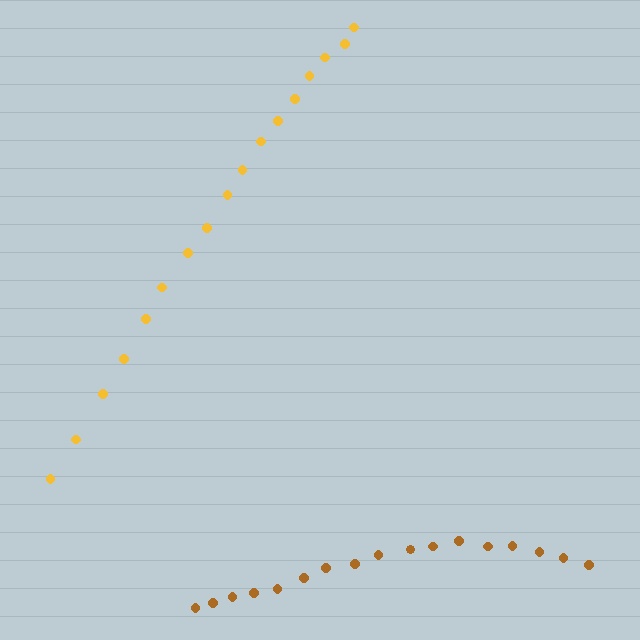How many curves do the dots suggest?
There are 2 distinct paths.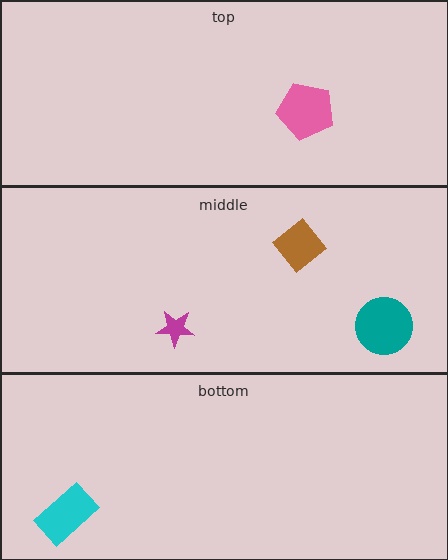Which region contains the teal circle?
The middle region.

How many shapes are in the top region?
1.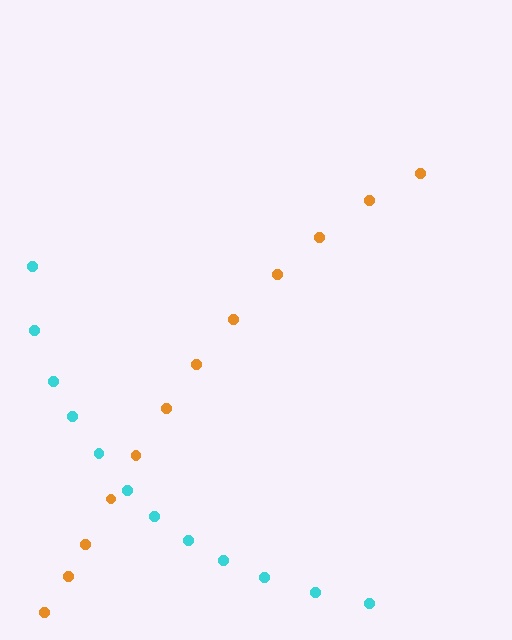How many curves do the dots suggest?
There are 2 distinct paths.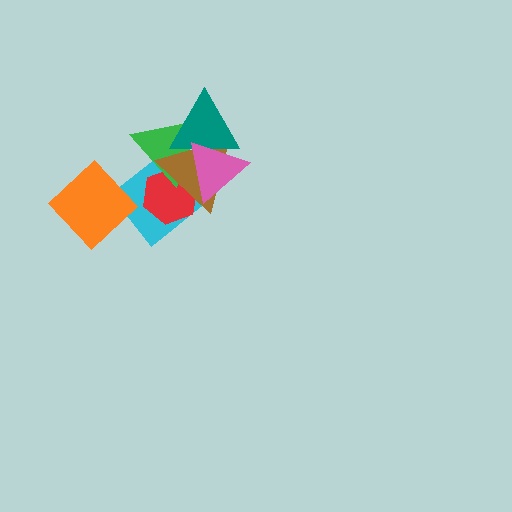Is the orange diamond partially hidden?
No, no other shape covers it.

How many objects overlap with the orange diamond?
1 object overlaps with the orange diamond.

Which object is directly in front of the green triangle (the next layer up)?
The brown triangle is directly in front of the green triangle.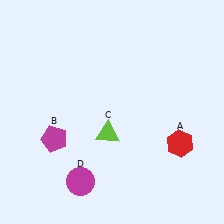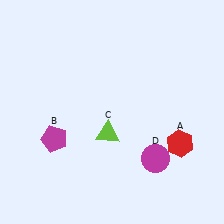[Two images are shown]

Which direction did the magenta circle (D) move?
The magenta circle (D) moved right.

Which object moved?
The magenta circle (D) moved right.